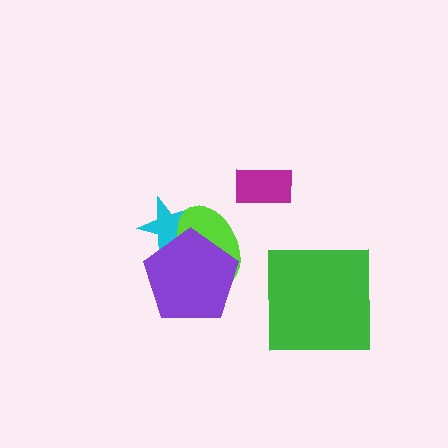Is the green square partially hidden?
No, no other shape covers it.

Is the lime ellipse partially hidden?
Yes, it is partially covered by another shape.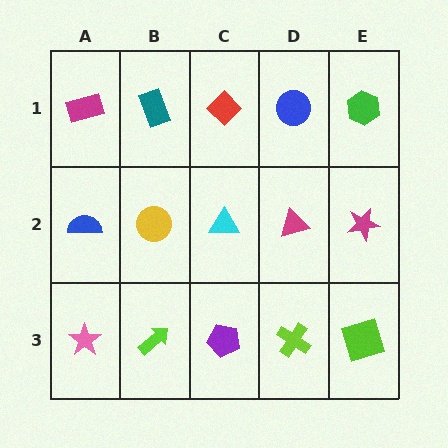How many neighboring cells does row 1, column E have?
2.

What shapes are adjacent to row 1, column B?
A yellow circle (row 2, column B), a magenta rectangle (row 1, column A), a red diamond (row 1, column C).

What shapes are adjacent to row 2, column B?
A teal rectangle (row 1, column B), a lime arrow (row 3, column B), a blue semicircle (row 2, column A), a cyan triangle (row 2, column C).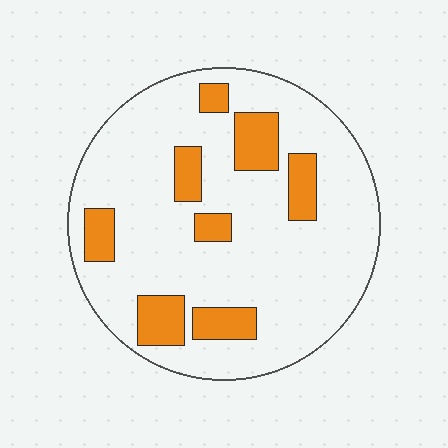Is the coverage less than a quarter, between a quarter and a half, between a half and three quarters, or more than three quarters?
Less than a quarter.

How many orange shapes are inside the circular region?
8.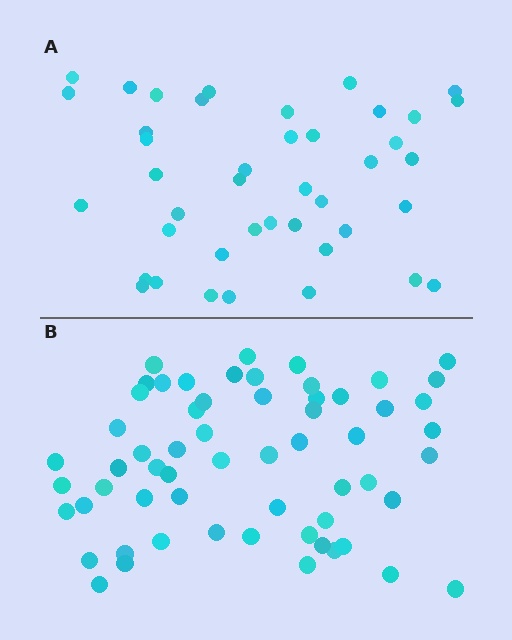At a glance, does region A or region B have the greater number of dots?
Region B (the bottom region) has more dots.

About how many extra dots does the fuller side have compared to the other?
Region B has approximately 20 more dots than region A.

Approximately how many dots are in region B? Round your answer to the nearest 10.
About 60 dots.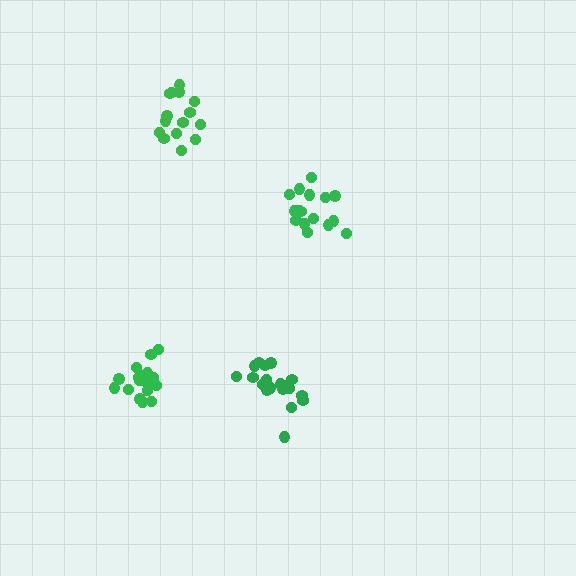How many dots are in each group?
Group 1: 20 dots, Group 2: 19 dots, Group 3: 16 dots, Group 4: 15 dots (70 total).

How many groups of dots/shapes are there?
There are 4 groups.